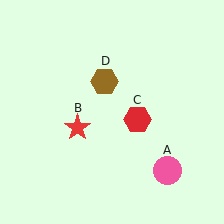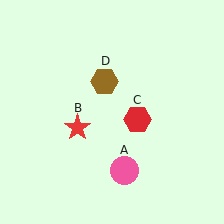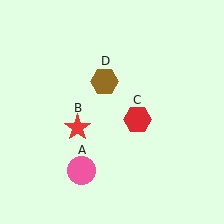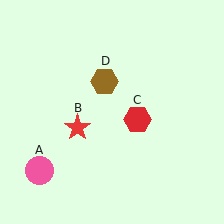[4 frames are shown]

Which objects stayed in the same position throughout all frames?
Red star (object B) and red hexagon (object C) and brown hexagon (object D) remained stationary.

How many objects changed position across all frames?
1 object changed position: pink circle (object A).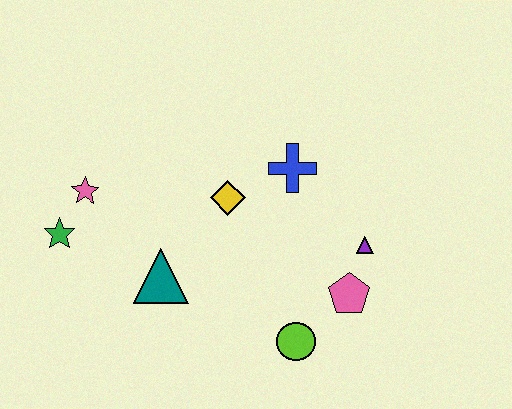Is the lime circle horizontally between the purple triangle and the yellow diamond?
Yes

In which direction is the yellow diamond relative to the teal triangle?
The yellow diamond is above the teal triangle.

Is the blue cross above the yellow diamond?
Yes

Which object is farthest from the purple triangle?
The green star is farthest from the purple triangle.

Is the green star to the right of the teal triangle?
No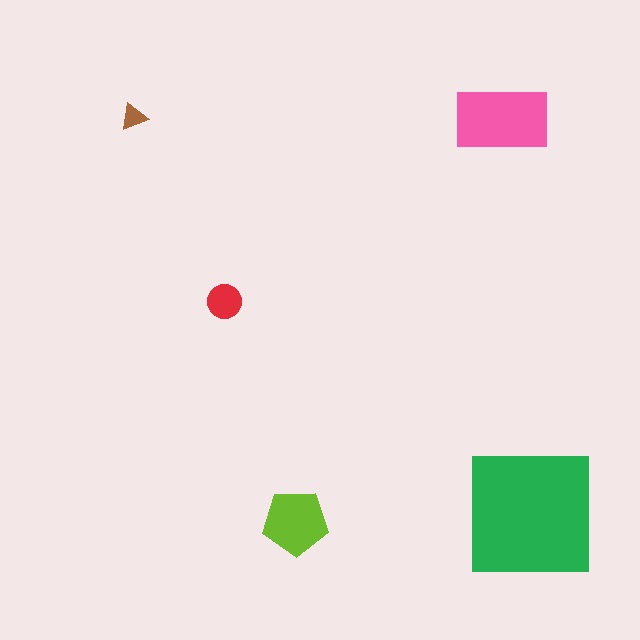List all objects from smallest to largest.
The brown triangle, the red circle, the lime pentagon, the pink rectangle, the green square.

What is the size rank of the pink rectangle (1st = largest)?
2nd.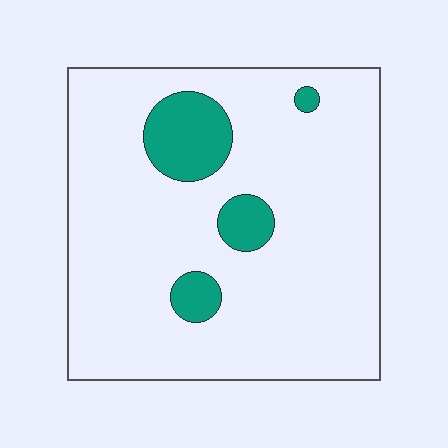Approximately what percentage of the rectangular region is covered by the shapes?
Approximately 10%.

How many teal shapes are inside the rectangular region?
4.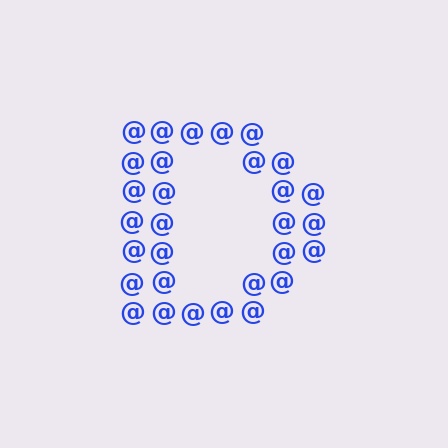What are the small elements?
The small elements are at signs.